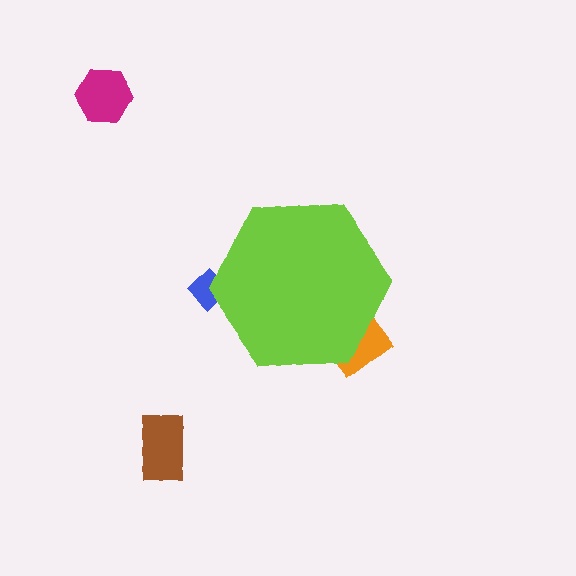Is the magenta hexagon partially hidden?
No, the magenta hexagon is fully visible.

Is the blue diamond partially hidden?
Yes, the blue diamond is partially hidden behind the lime hexagon.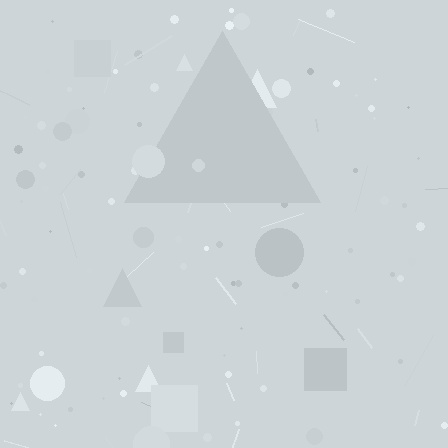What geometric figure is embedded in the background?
A triangle is embedded in the background.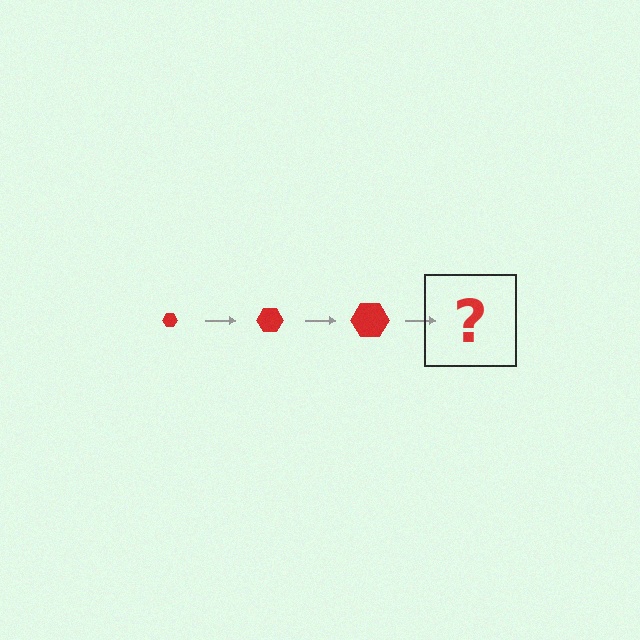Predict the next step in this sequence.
The next step is a red hexagon, larger than the previous one.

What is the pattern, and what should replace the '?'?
The pattern is that the hexagon gets progressively larger each step. The '?' should be a red hexagon, larger than the previous one.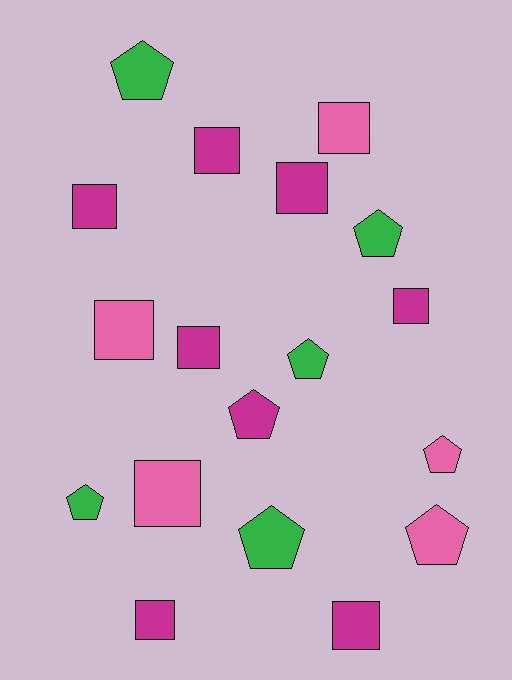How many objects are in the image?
There are 18 objects.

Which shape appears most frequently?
Square, with 10 objects.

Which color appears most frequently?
Magenta, with 8 objects.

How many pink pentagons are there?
There are 2 pink pentagons.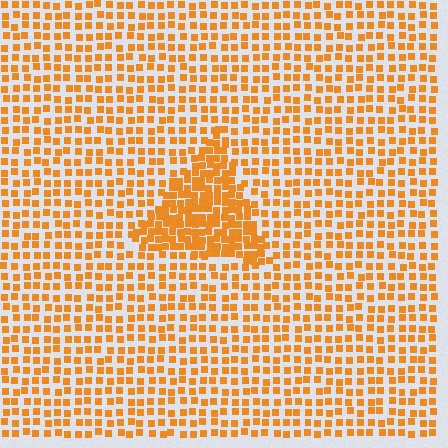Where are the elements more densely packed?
The elements are more densely packed inside the triangle boundary.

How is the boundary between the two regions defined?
The boundary is defined by a change in element density (approximately 2.0x ratio). All elements are the same color, size, and shape.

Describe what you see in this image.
The image contains small orange elements arranged at two different densities. A triangle-shaped region is visible where the elements are more densely packed than the surrounding area.